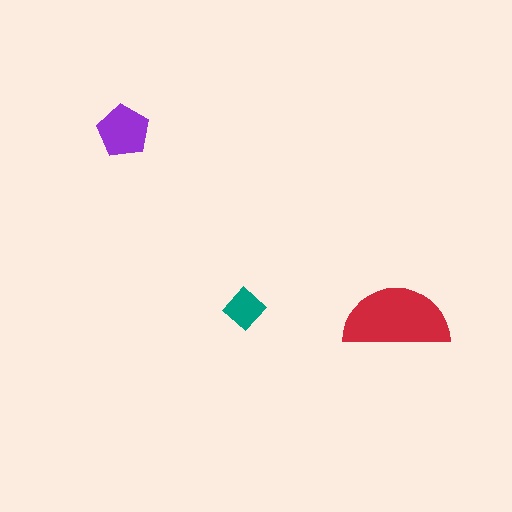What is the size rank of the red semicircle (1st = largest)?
1st.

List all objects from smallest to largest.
The teal diamond, the purple pentagon, the red semicircle.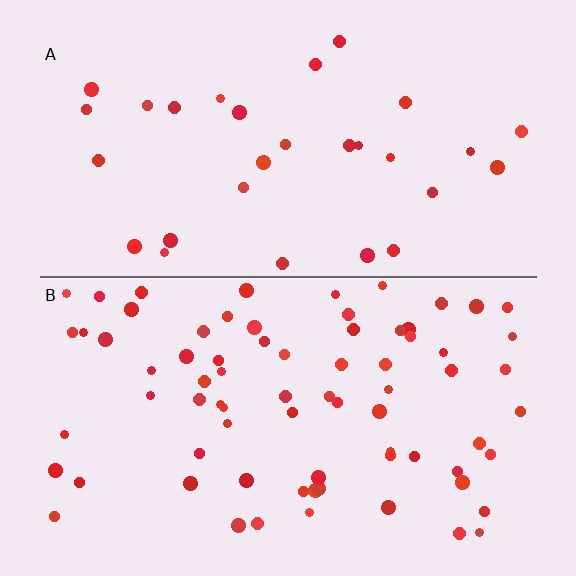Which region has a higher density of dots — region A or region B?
B (the bottom).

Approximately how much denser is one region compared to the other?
Approximately 2.5× — region B over region A.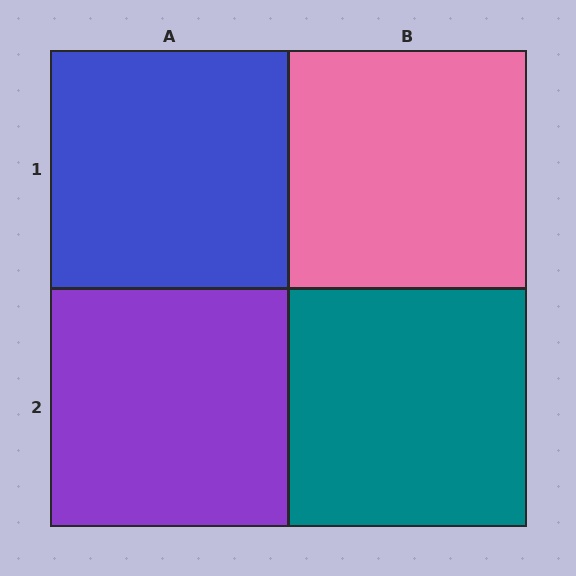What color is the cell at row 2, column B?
Teal.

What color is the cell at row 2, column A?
Purple.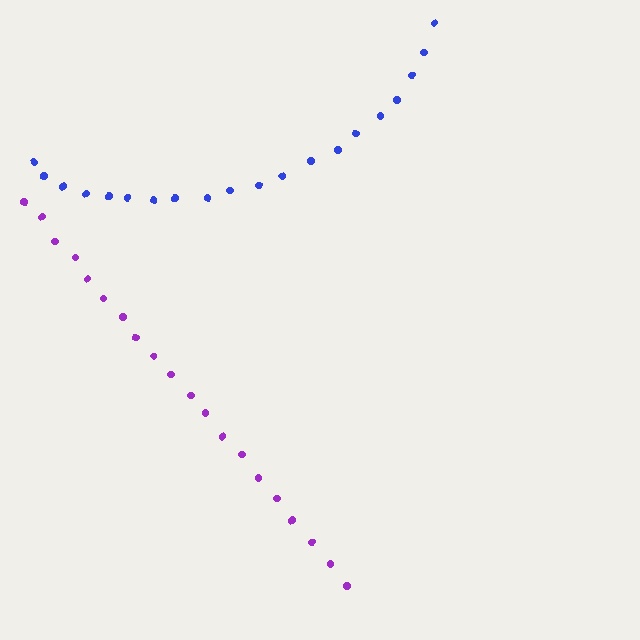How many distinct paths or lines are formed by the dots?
There are 2 distinct paths.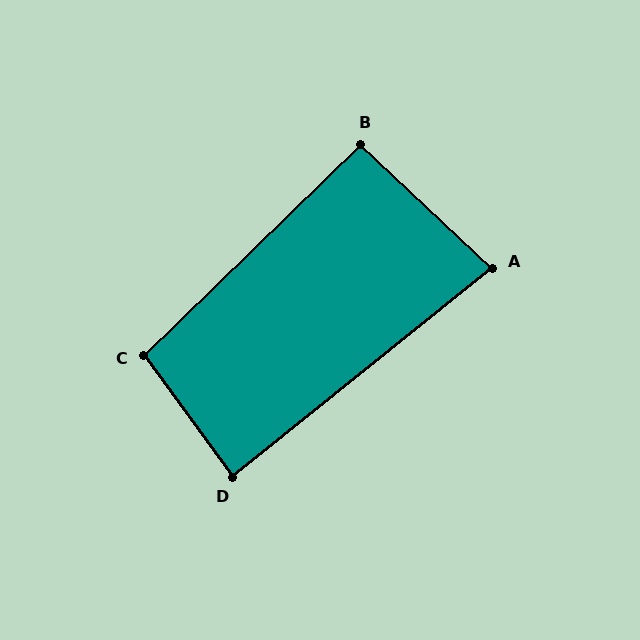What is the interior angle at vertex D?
Approximately 87 degrees (approximately right).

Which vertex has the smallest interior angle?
A, at approximately 82 degrees.